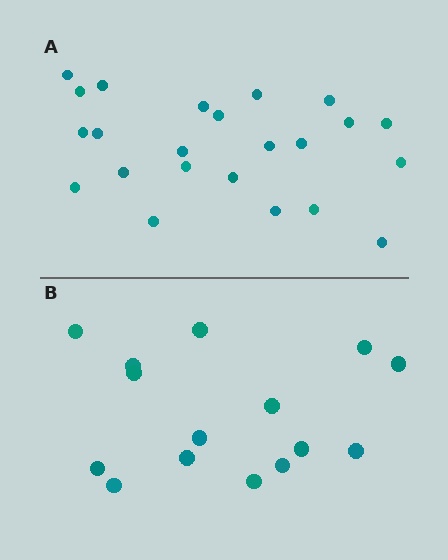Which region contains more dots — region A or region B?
Region A (the top region) has more dots.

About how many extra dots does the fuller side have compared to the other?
Region A has roughly 8 or so more dots than region B.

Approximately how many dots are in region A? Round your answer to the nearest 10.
About 20 dots. (The exact count is 23, which rounds to 20.)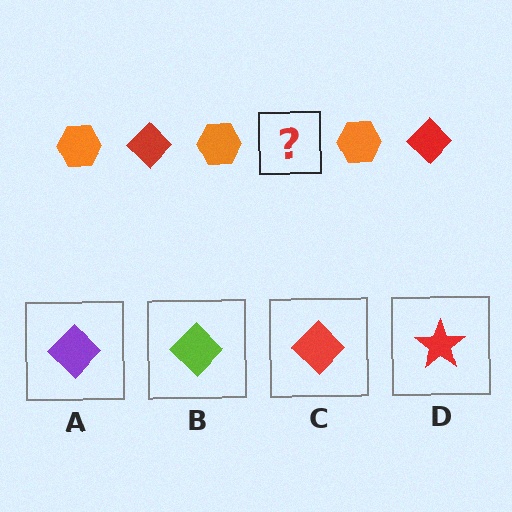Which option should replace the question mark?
Option C.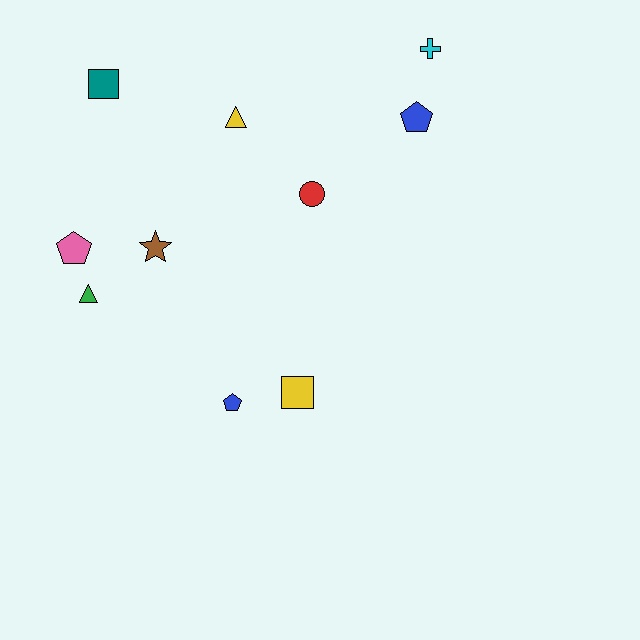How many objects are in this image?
There are 10 objects.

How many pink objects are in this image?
There is 1 pink object.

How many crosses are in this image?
There is 1 cross.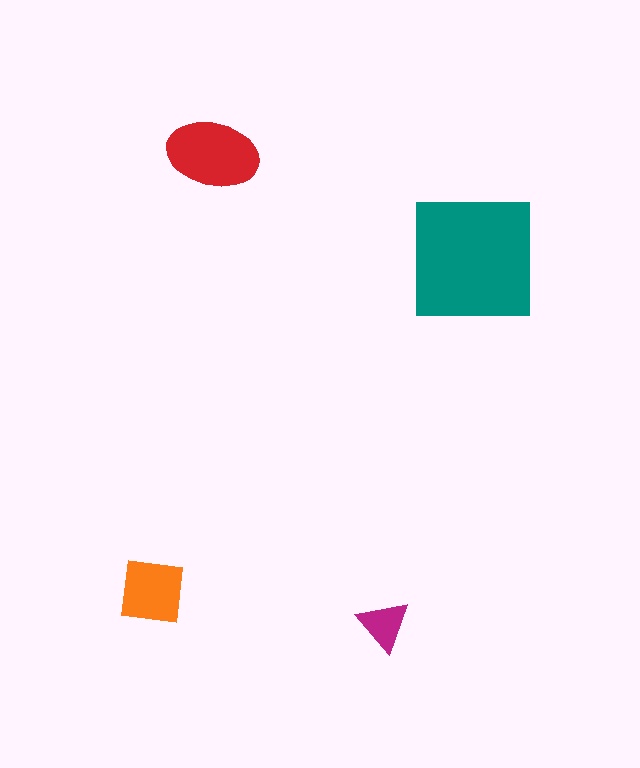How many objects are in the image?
There are 4 objects in the image.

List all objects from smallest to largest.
The magenta triangle, the orange square, the red ellipse, the teal square.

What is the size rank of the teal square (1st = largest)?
1st.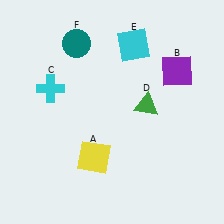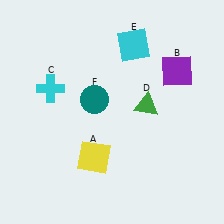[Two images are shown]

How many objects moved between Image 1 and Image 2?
1 object moved between the two images.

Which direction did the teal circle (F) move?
The teal circle (F) moved down.